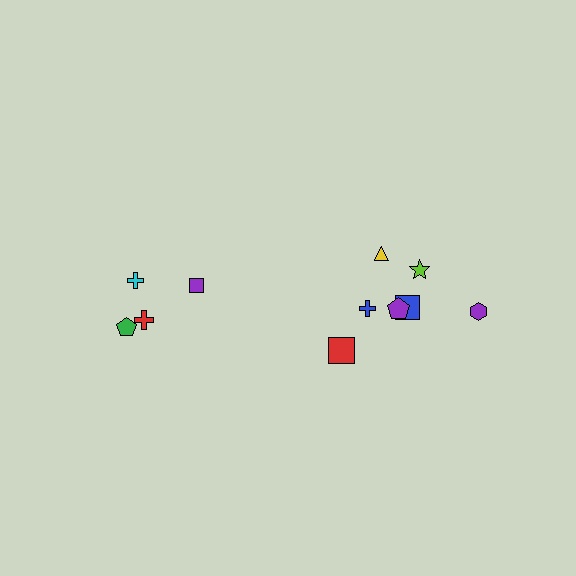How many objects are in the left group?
There are 4 objects.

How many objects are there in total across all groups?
There are 11 objects.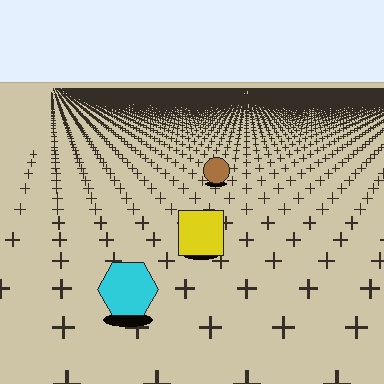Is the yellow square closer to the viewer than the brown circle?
Yes. The yellow square is closer — you can tell from the texture gradient: the ground texture is coarser near it.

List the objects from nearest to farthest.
From nearest to farthest: the cyan hexagon, the yellow square, the brown circle.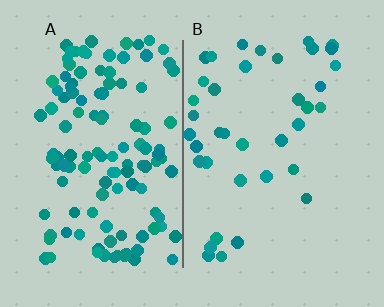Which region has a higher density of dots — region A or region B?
A (the left).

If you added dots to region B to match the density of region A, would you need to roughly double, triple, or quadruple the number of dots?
Approximately triple.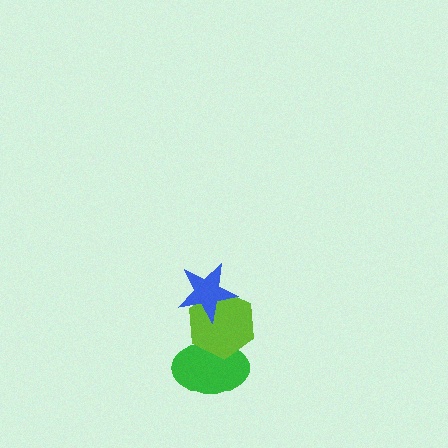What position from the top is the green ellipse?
The green ellipse is 3rd from the top.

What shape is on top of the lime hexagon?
The blue star is on top of the lime hexagon.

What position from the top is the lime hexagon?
The lime hexagon is 2nd from the top.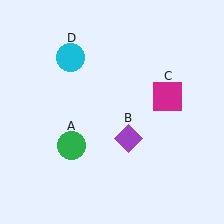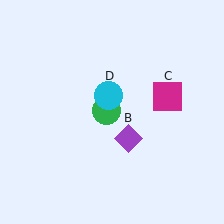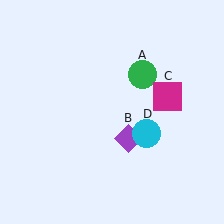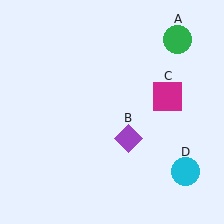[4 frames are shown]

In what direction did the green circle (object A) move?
The green circle (object A) moved up and to the right.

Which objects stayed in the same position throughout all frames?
Purple diamond (object B) and magenta square (object C) remained stationary.